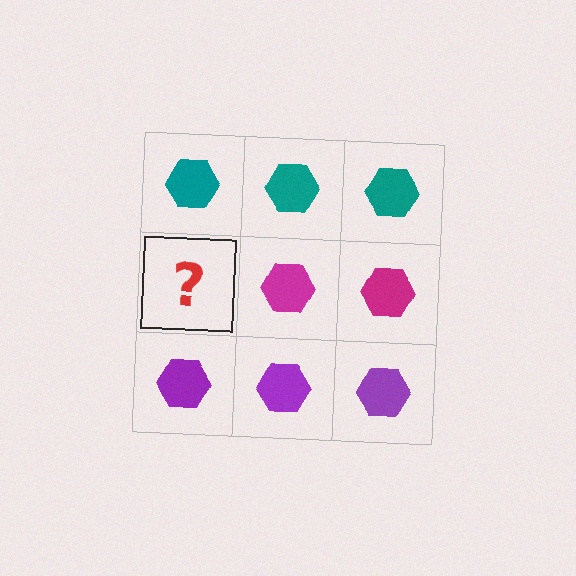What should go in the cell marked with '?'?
The missing cell should contain a magenta hexagon.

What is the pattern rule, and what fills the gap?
The rule is that each row has a consistent color. The gap should be filled with a magenta hexagon.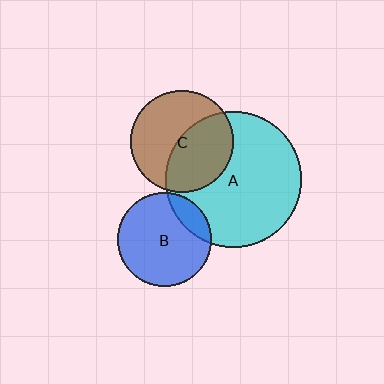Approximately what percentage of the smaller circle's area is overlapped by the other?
Approximately 15%.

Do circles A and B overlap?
Yes.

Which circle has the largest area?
Circle A (cyan).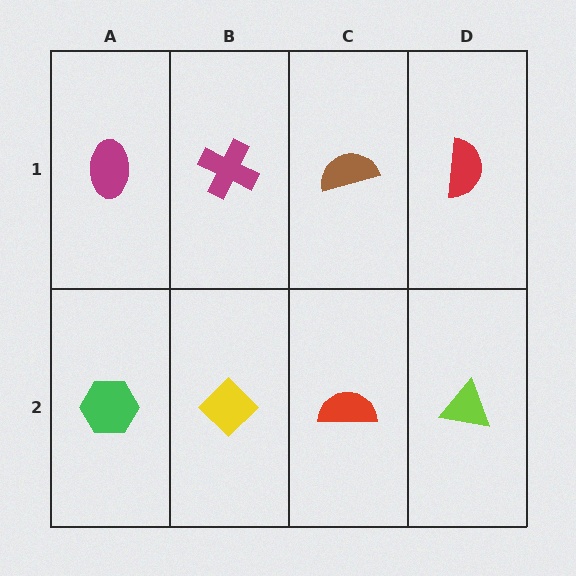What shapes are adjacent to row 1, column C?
A red semicircle (row 2, column C), a magenta cross (row 1, column B), a red semicircle (row 1, column D).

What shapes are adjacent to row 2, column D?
A red semicircle (row 1, column D), a red semicircle (row 2, column C).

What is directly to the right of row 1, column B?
A brown semicircle.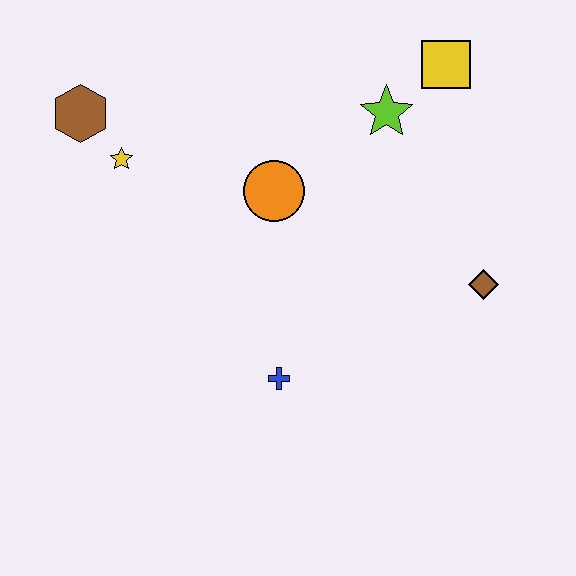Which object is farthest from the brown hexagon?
The brown diamond is farthest from the brown hexagon.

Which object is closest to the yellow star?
The brown hexagon is closest to the yellow star.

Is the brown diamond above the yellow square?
No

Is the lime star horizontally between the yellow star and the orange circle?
No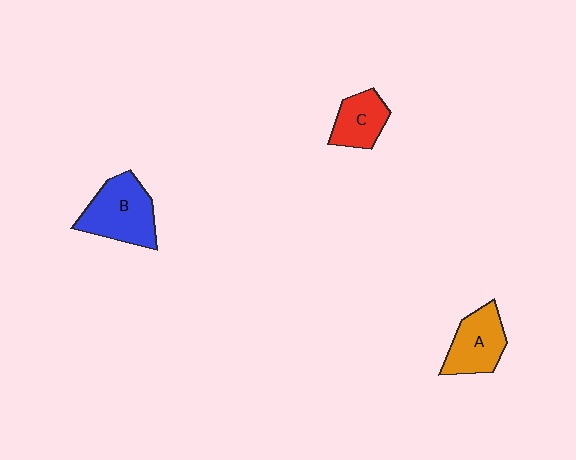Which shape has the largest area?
Shape B (blue).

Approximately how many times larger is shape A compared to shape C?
Approximately 1.3 times.